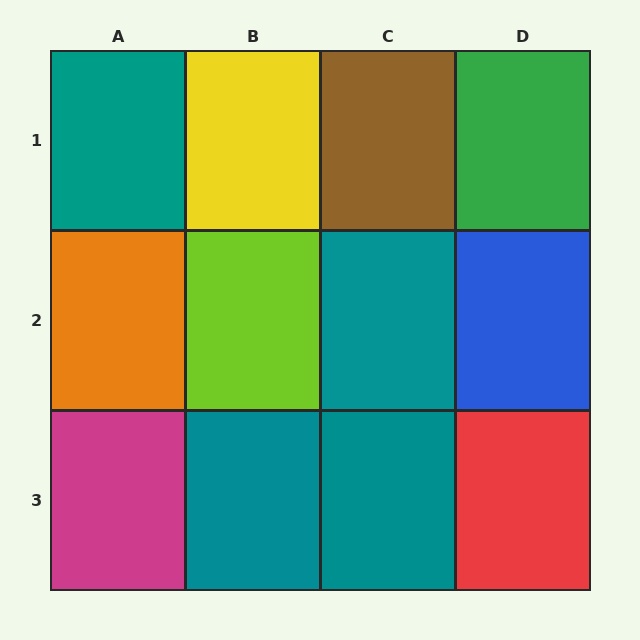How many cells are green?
1 cell is green.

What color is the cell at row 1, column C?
Brown.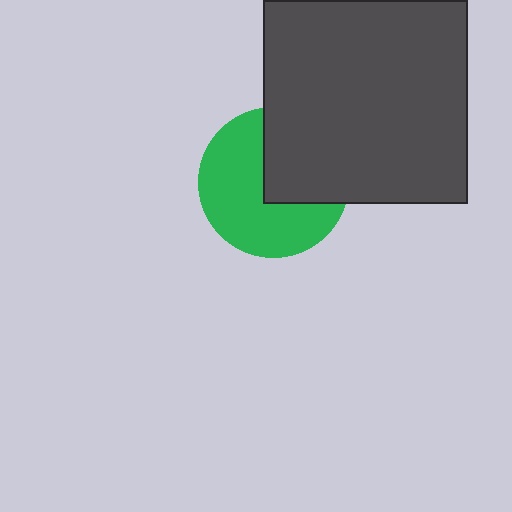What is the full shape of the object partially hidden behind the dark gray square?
The partially hidden object is a green circle.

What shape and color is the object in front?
The object in front is a dark gray square.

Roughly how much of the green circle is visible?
About half of it is visible (roughly 61%).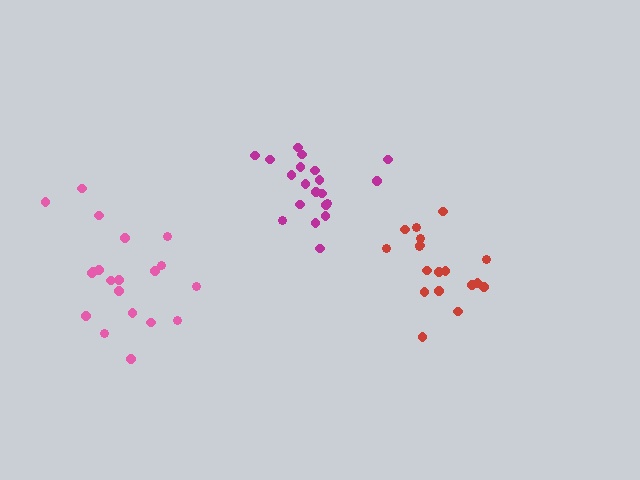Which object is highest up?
The magenta cluster is topmost.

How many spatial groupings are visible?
There are 3 spatial groupings.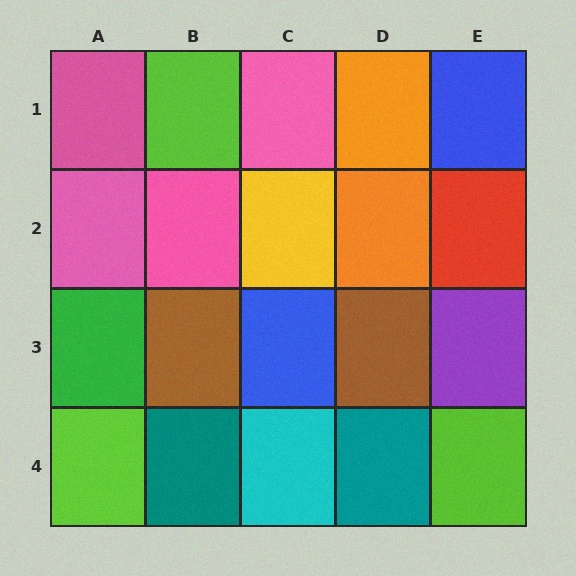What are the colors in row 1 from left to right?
Pink, lime, pink, orange, blue.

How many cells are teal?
2 cells are teal.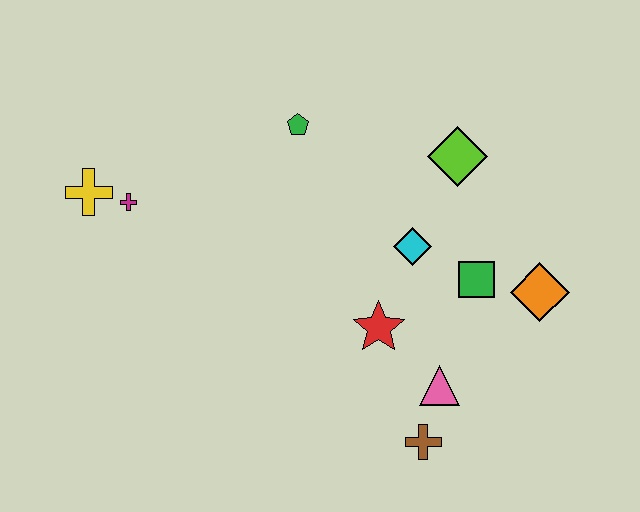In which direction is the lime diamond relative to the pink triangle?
The lime diamond is above the pink triangle.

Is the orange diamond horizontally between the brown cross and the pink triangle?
No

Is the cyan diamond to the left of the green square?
Yes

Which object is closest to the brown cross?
The pink triangle is closest to the brown cross.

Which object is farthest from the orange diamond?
The yellow cross is farthest from the orange diamond.